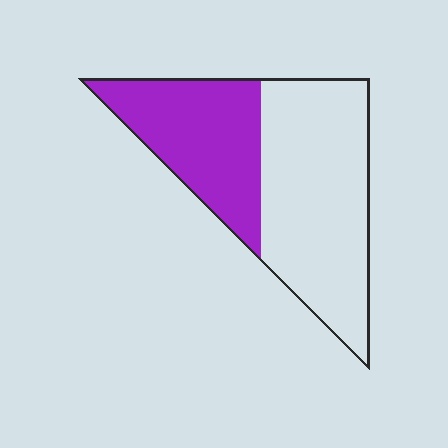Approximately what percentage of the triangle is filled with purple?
Approximately 40%.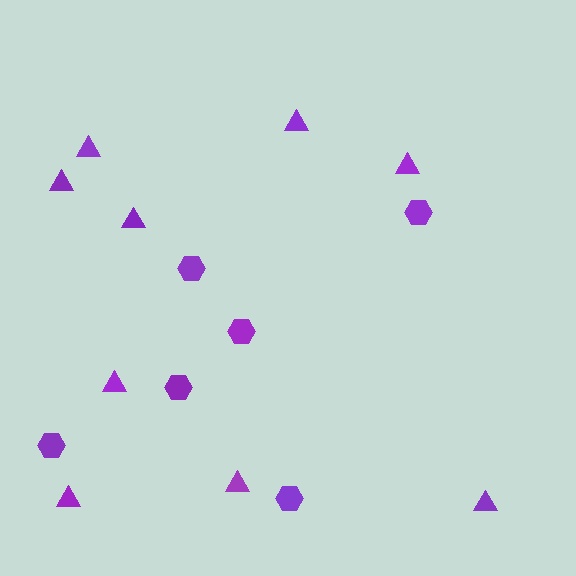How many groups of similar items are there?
There are 2 groups: one group of hexagons (6) and one group of triangles (9).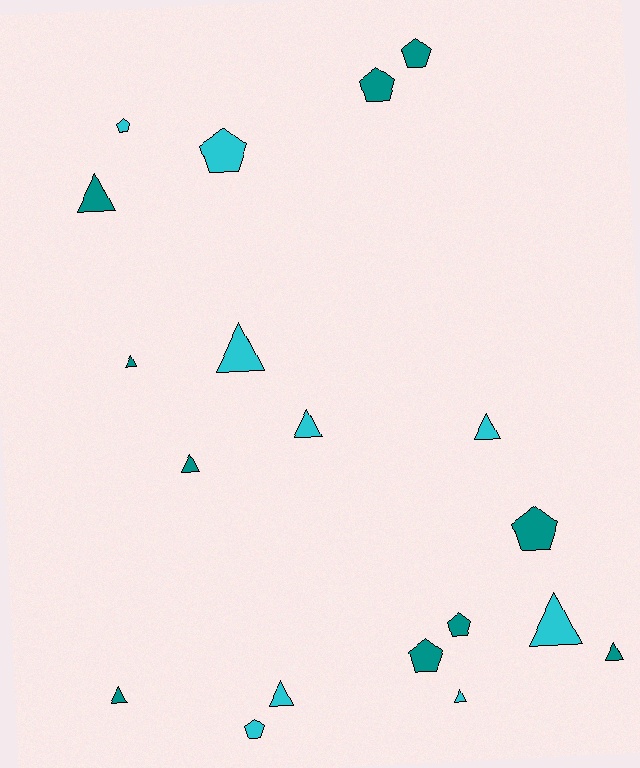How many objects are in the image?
There are 19 objects.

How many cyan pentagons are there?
There are 3 cyan pentagons.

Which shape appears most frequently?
Triangle, with 11 objects.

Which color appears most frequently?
Teal, with 10 objects.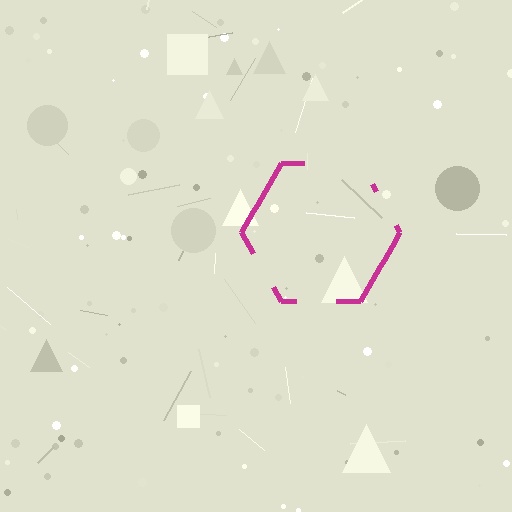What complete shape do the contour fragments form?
The contour fragments form a hexagon.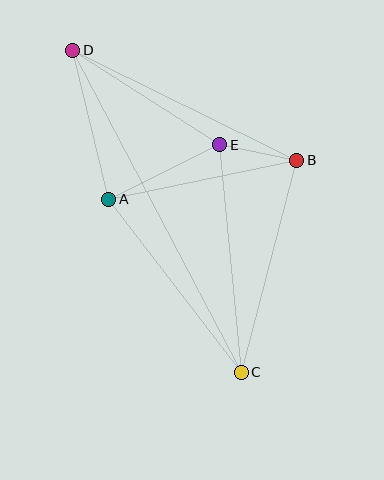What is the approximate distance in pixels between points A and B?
The distance between A and B is approximately 192 pixels.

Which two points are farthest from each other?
Points C and D are farthest from each other.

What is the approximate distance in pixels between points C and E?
The distance between C and E is approximately 228 pixels.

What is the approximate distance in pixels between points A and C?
The distance between A and C is approximately 218 pixels.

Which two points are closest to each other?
Points B and E are closest to each other.